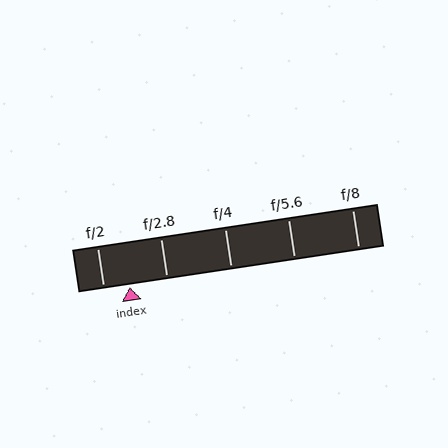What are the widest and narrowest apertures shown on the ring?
The widest aperture shown is f/2 and the narrowest is f/8.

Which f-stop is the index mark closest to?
The index mark is closest to f/2.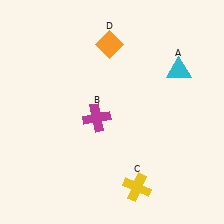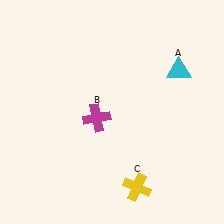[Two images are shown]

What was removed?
The orange diamond (D) was removed in Image 2.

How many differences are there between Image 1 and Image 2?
There is 1 difference between the two images.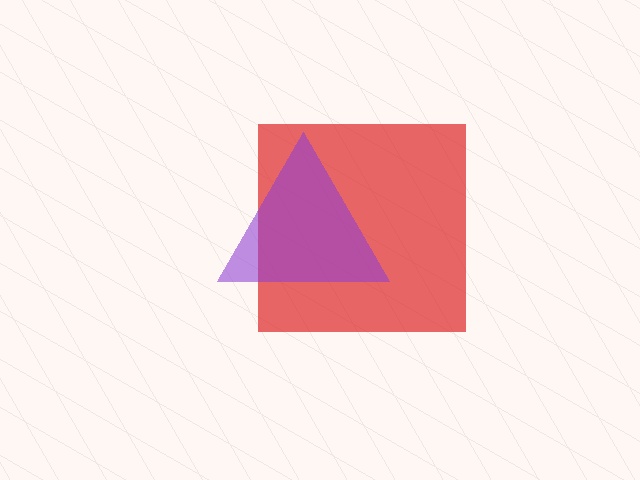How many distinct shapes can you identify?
There are 2 distinct shapes: a red square, a purple triangle.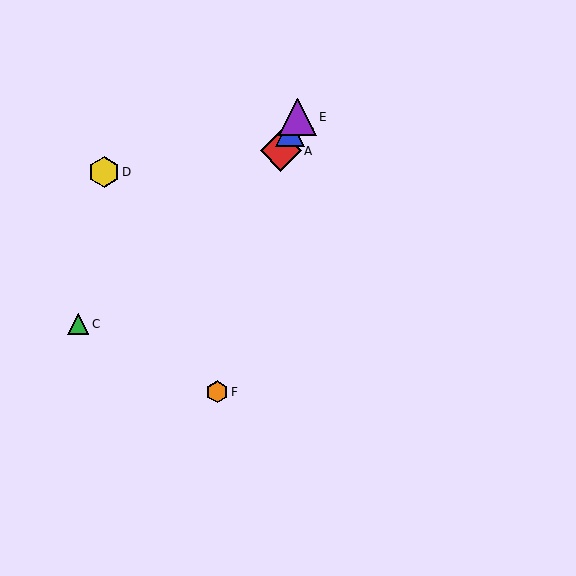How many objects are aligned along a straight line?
3 objects (A, B, E) are aligned along a straight line.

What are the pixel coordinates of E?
Object E is at (298, 117).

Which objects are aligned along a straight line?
Objects A, B, E are aligned along a straight line.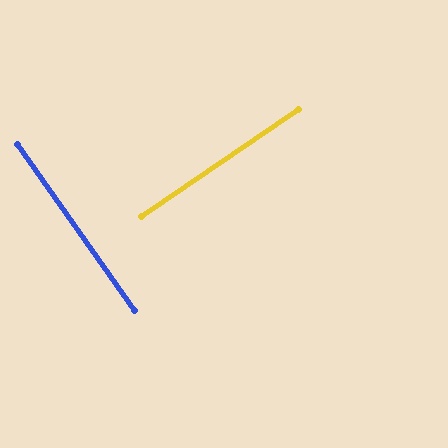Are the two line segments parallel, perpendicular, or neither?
Perpendicular — they meet at approximately 89°.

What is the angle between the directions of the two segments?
Approximately 89 degrees.